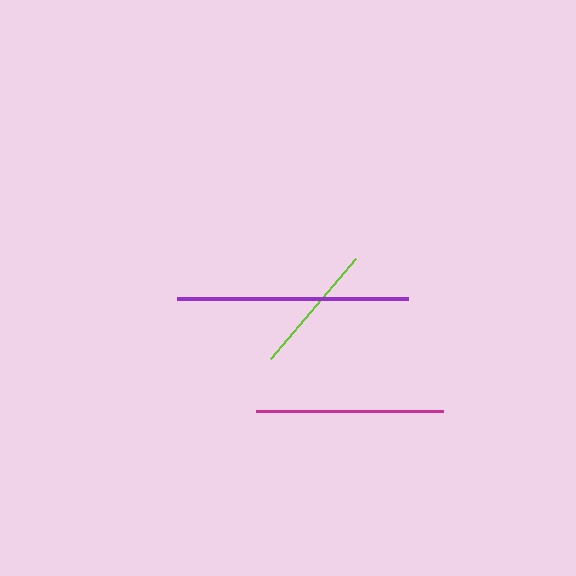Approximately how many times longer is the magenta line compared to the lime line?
The magenta line is approximately 1.4 times the length of the lime line.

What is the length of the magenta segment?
The magenta segment is approximately 187 pixels long.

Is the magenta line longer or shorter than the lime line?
The magenta line is longer than the lime line.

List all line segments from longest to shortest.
From longest to shortest: purple, magenta, lime.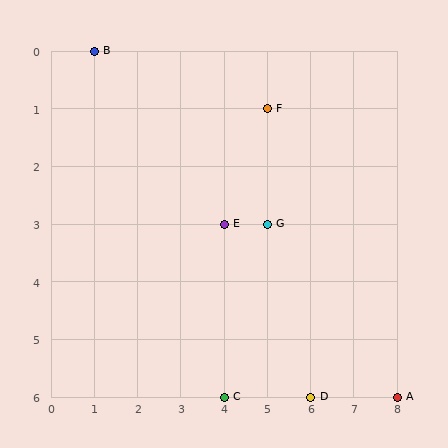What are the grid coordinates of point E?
Point E is at grid coordinates (4, 3).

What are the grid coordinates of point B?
Point B is at grid coordinates (1, 0).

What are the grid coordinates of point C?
Point C is at grid coordinates (4, 6).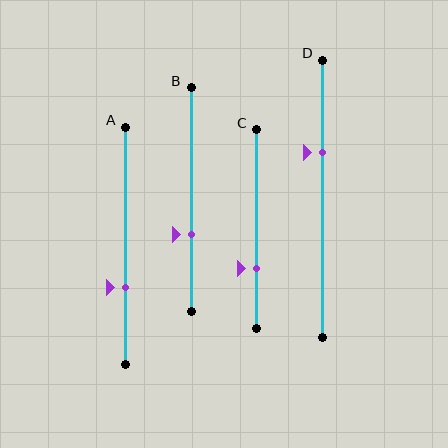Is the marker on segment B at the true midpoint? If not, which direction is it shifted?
No, the marker on segment B is shifted downward by about 16% of the segment length.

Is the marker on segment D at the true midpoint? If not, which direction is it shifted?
No, the marker on segment D is shifted upward by about 17% of the segment length.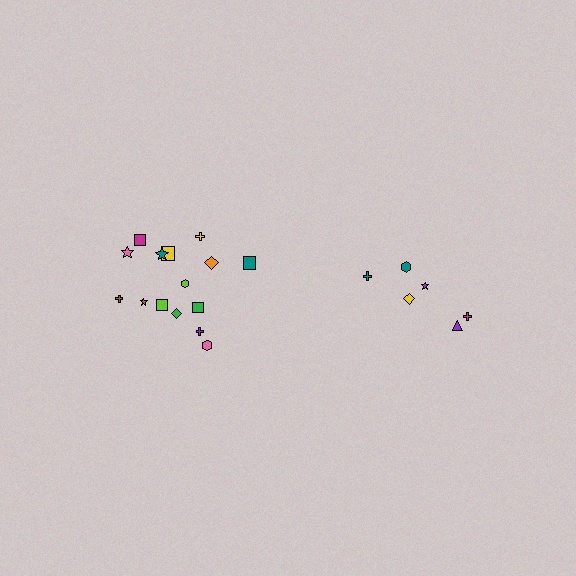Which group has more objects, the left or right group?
The left group.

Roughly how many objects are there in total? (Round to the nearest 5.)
Roughly 20 objects in total.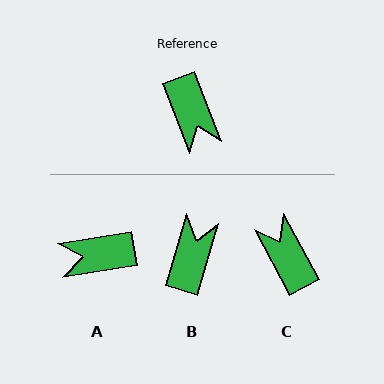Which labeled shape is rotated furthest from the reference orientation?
C, about 172 degrees away.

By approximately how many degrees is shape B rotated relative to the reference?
Approximately 143 degrees counter-clockwise.